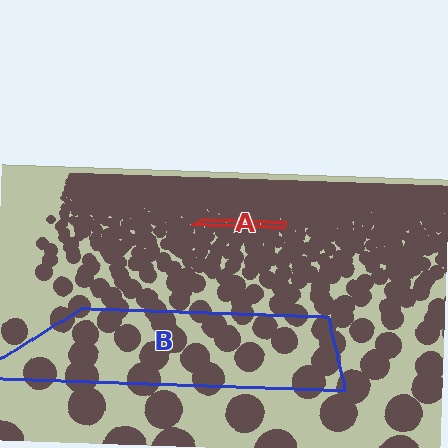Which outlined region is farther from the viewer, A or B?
Region A is farther from the viewer — the texture elements inside it appear smaller and more densely packed.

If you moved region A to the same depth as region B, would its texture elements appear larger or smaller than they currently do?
They would appear larger. At a closer depth, the same texture elements are projected at a bigger on-screen size.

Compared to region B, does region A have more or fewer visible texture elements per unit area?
Region A has more texture elements per unit area — they are packed more densely because it is farther away.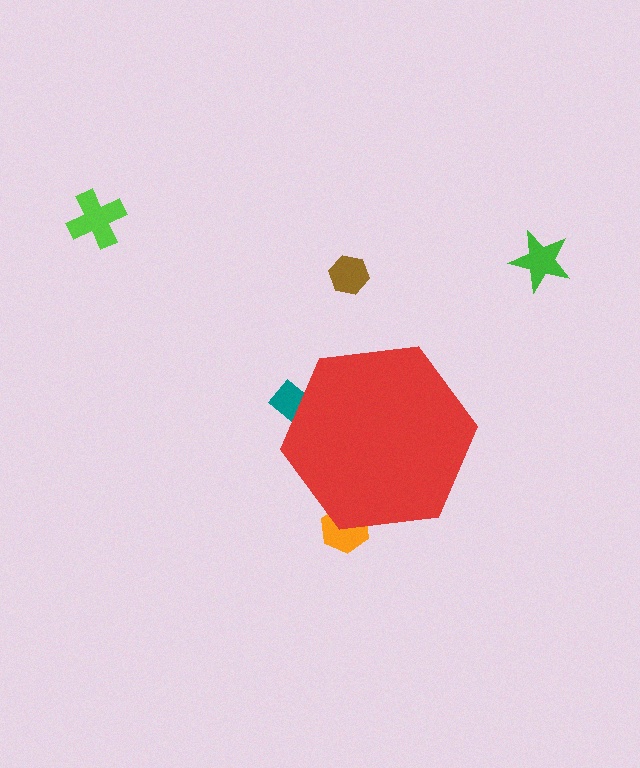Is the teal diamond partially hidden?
Yes, the teal diamond is partially hidden behind the red hexagon.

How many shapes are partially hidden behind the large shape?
2 shapes are partially hidden.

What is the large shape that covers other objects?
A red hexagon.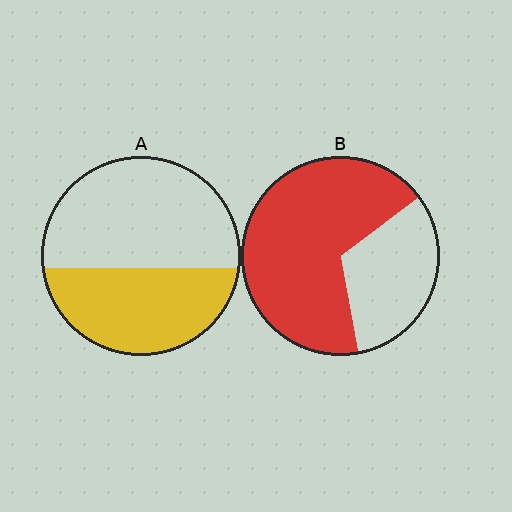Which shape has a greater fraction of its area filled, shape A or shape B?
Shape B.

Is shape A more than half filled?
No.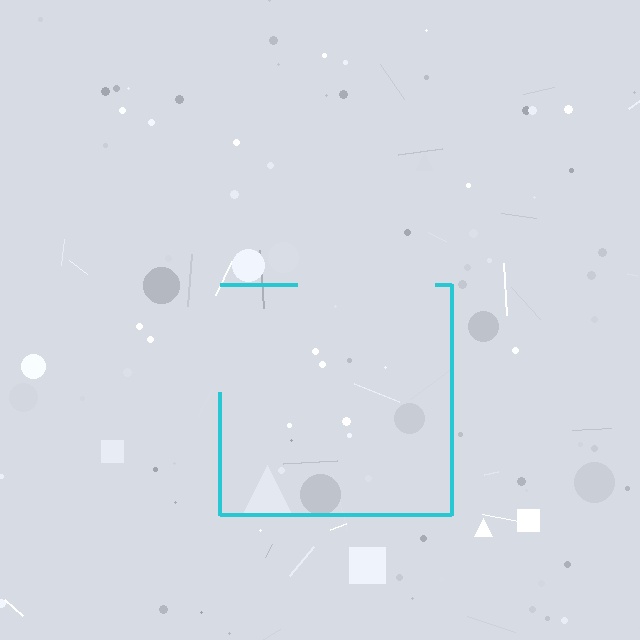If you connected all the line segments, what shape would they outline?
They would outline a square.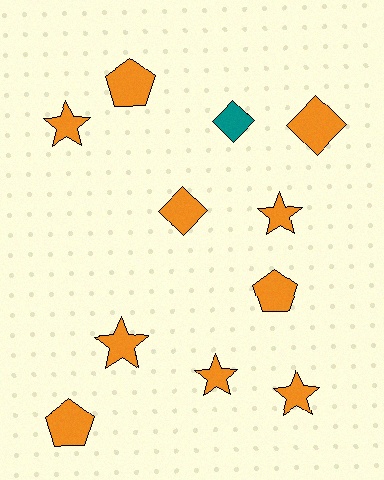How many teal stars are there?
There are no teal stars.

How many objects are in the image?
There are 11 objects.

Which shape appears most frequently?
Star, with 5 objects.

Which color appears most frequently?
Orange, with 10 objects.